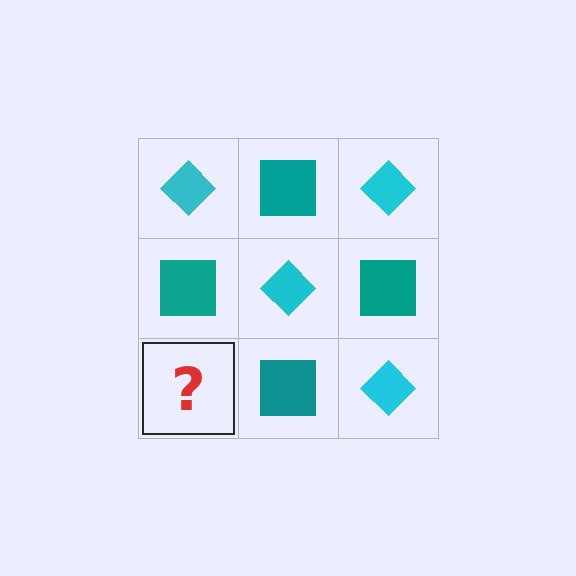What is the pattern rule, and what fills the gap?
The rule is that it alternates cyan diamond and teal square in a checkerboard pattern. The gap should be filled with a cyan diamond.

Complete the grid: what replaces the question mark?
The question mark should be replaced with a cyan diamond.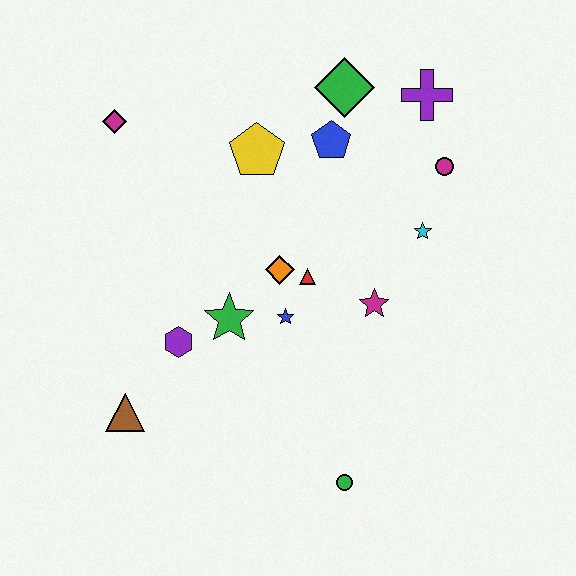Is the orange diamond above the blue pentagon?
No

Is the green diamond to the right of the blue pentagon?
Yes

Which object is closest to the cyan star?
The magenta circle is closest to the cyan star.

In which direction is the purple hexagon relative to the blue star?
The purple hexagon is to the left of the blue star.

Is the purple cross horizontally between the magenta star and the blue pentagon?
No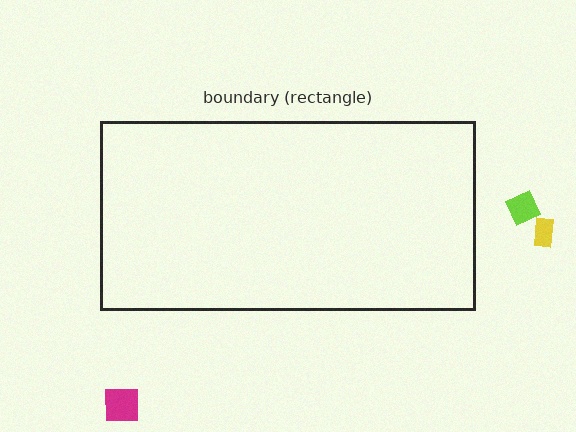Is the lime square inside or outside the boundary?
Outside.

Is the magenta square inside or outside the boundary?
Outside.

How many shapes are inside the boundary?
0 inside, 3 outside.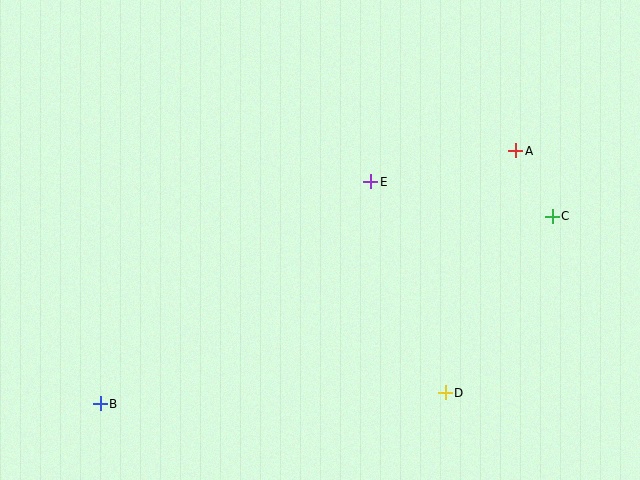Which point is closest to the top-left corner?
Point E is closest to the top-left corner.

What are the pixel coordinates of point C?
Point C is at (552, 216).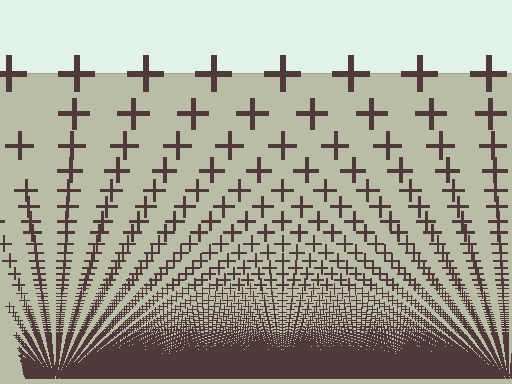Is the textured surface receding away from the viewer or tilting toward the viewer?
The surface appears to tilt toward the viewer. Texture elements get larger and sparser toward the top.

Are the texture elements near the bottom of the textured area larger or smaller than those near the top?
Smaller. The gradient is inverted — elements near the bottom are smaller and denser.